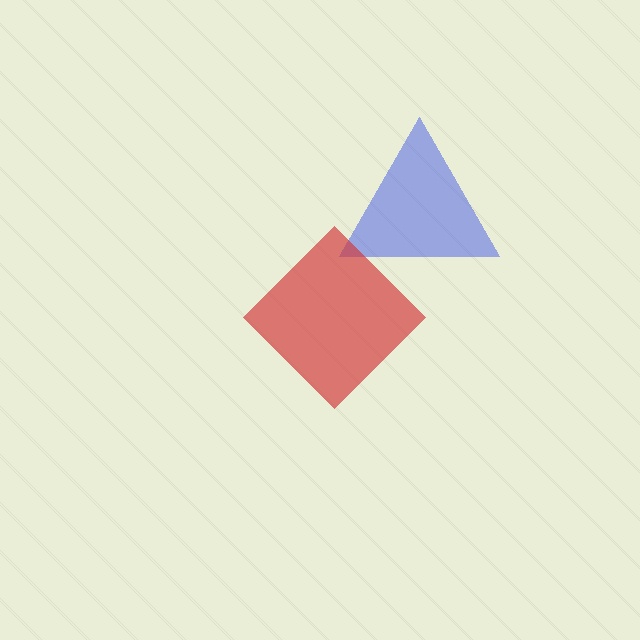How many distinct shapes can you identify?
There are 2 distinct shapes: a blue triangle, a red diamond.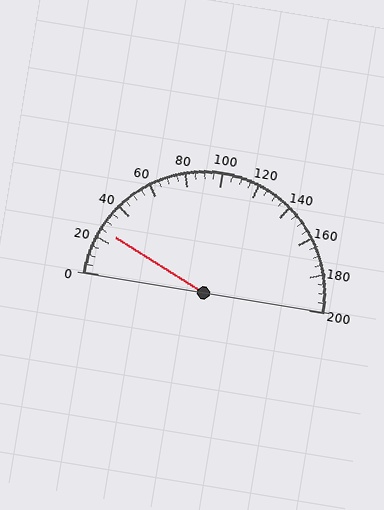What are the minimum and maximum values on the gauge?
The gauge ranges from 0 to 200.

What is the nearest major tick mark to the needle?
The nearest major tick mark is 20.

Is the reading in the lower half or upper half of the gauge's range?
The reading is in the lower half of the range (0 to 200).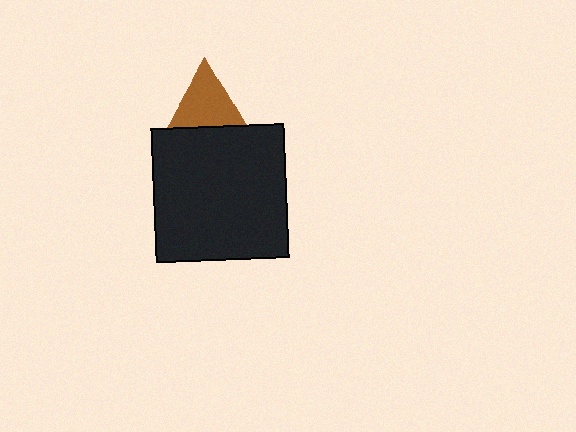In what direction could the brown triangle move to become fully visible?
The brown triangle could move up. That would shift it out from behind the black square entirely.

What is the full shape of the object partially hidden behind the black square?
The partially hidden object is a brown triangle.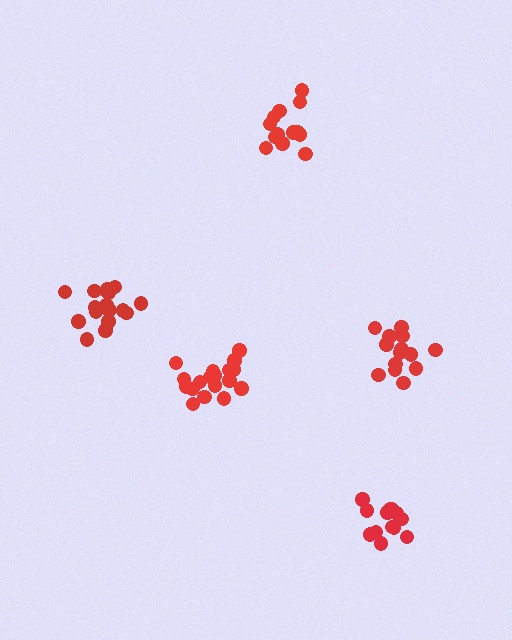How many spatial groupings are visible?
There are 5 spatial groupings.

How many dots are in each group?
Group 1: 18 dots, Group 2: 14 dots, Group 3: 13 dots, Group 4: 18 dots, Group 5: 13 dots (76 total).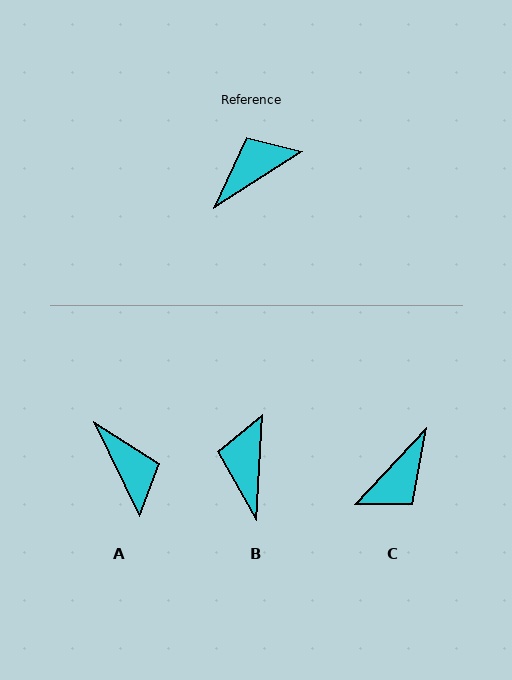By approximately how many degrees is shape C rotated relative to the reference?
Approximately 165 degrees clockwise.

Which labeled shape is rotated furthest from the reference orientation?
C, about 165 degrees away.